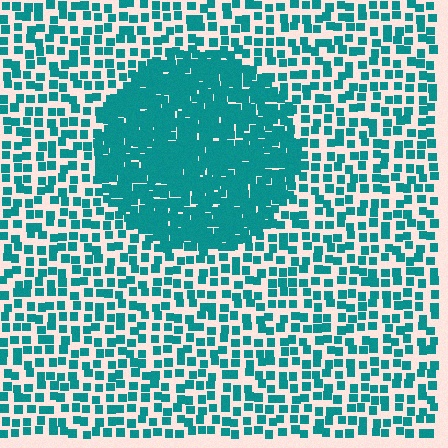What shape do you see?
I see a circle.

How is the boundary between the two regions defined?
The boundary is defined by a change in element density (approximately 2.5x ratio). All elements are the same color, size, and shape.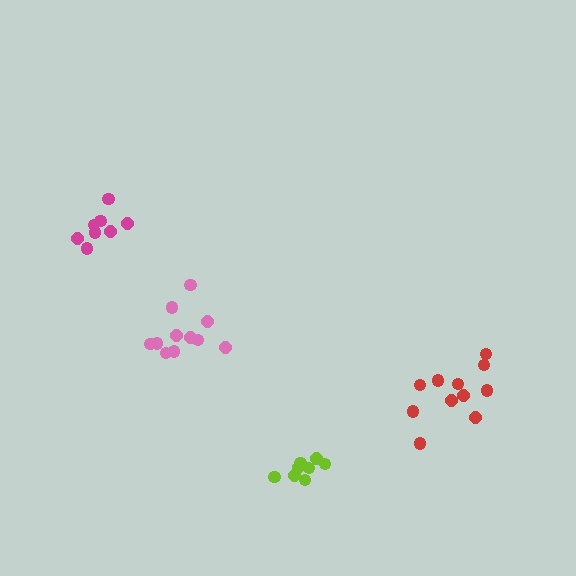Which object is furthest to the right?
The red cluster is rightmost.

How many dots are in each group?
Group 1: 11 dots, Group 2: 11 dots, Group 3: 8 dots, Group 4: 8 dots (38 total).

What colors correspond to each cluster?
The clusters are colored: pink, red, magenta, lime.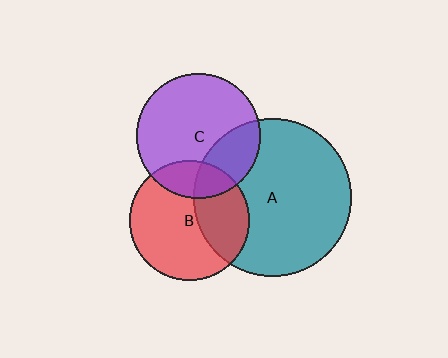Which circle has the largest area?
Circle A (teal).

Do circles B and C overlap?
Yes.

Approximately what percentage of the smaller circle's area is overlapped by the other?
Approximately 20%.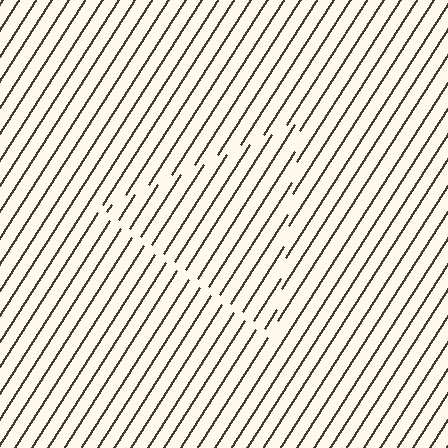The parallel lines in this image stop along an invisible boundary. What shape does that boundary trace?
An illusory triangle. The interior of the shape contains the same grating, shifted by half a period — the contour is defined by the phase discontinuity where line-ends from the inner and outer gratings abut.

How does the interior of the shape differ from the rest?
The interior of the shape contains the same grating, shifted by half a period — the contour is defined by the phase discontinuity where line-ends from the inner and outer gratings abut.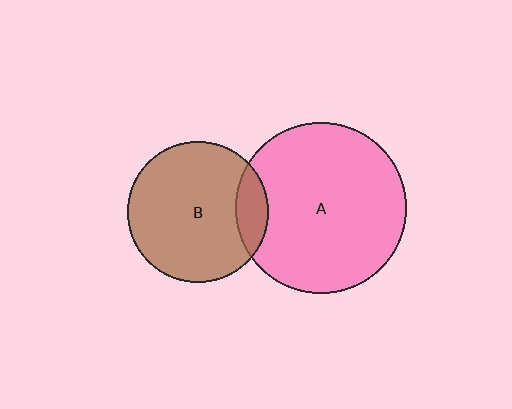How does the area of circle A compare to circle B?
Approximately 1.5 times.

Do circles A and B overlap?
Yes.